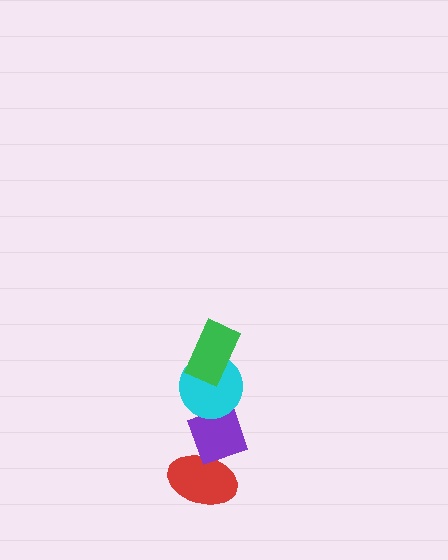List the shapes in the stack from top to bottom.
From top to bottom: the green rectangle, the cyan circle, the purple diamond, the red ellipse.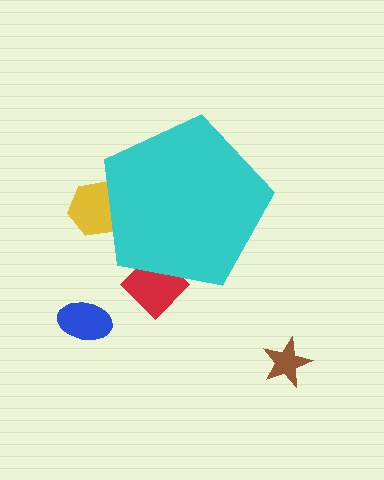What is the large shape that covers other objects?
A cyan pentagon.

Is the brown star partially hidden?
No, the brown star is fully visible.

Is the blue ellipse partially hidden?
No, the blue ellipse is fully visible.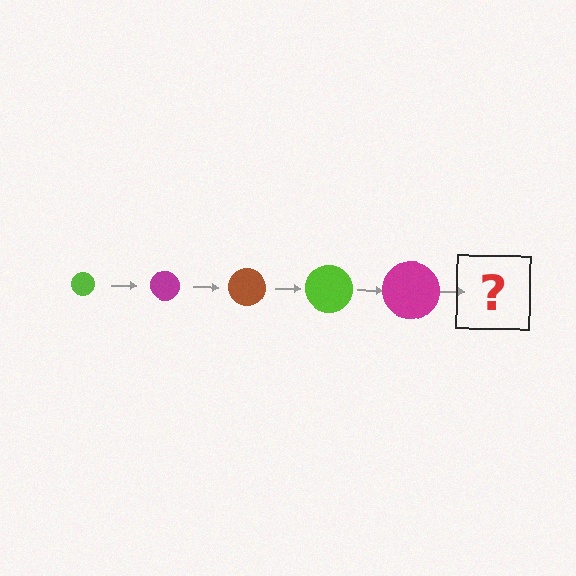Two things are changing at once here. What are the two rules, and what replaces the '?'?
The two rules are that the circle grows larger each step and the color cycles through lime, magenta, and brown. The '?' should be a brown circle, larger than the previous one.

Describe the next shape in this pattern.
It should be a brown circle, larger than the previous one.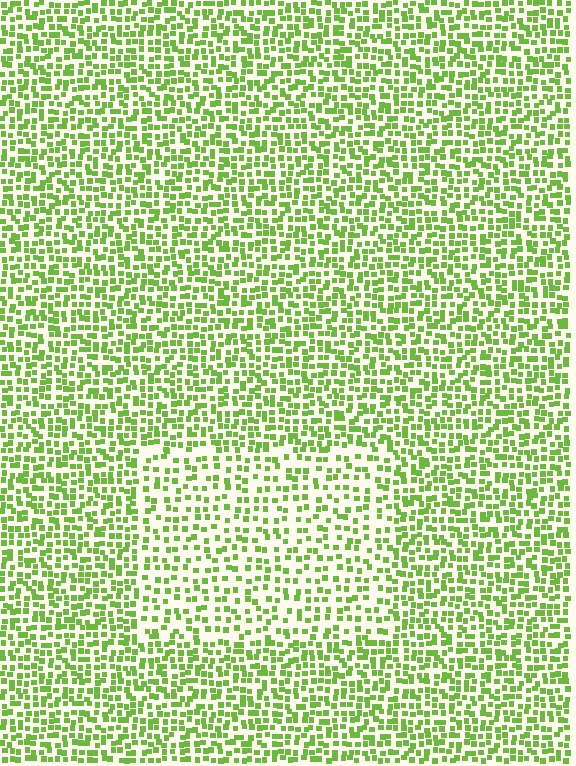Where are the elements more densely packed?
The elements are more densely packed outside the rectangle boundary.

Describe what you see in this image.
The image contains small lime elements arranged at two different densities. A rectangle-shaped region is visible where the elements are less densely packed than the surrounding area.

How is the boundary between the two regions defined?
The boundary is defined by a change in element density (approximately 1.7x ratio). All elements are the same color, size, and shape.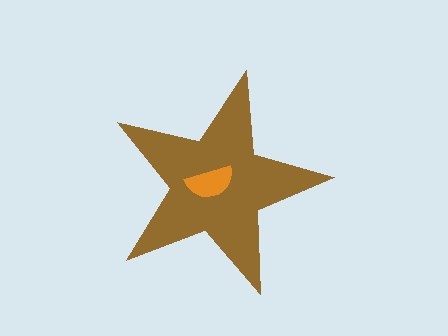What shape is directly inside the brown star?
The orange semicircle.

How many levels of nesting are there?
2.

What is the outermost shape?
The brown star.